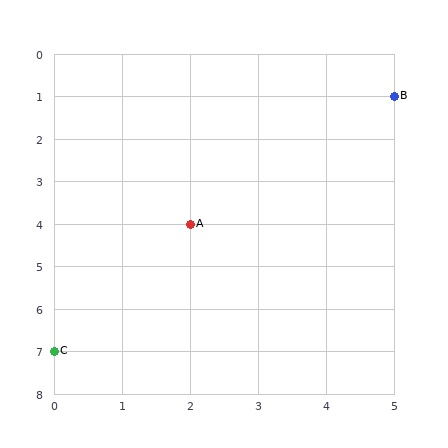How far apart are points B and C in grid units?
Points B and C are 5 columns and 6 rows apart (about 7.8 grid units diagonally).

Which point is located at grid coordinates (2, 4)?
Point A is at (2, 4).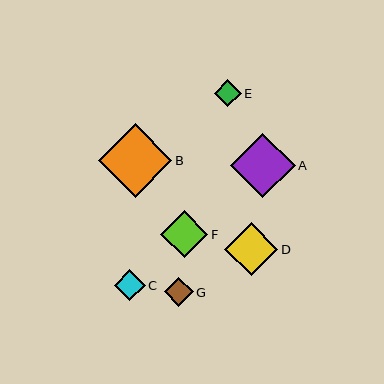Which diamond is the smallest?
Diamond E is the smallest with a size of approximately 27 pixels.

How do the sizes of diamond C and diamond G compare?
Diamond C and diamond G are approximately the same size.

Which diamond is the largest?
Diamond B is the largest with a size of approximately 73 pixels.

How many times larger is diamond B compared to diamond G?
Diamond B is approximately 2.6 times the size of diamond G.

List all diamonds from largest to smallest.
From largest to smallest: B, A, D, F, C, G, E.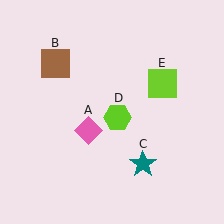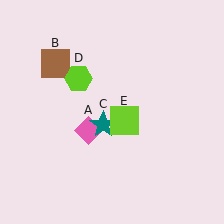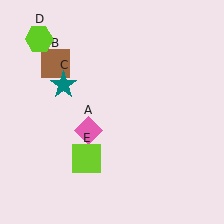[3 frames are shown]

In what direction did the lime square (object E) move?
The lime square (object E) moved down and to the left.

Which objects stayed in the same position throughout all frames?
Pink diamond (object A) and brown square (object B) remained stationary.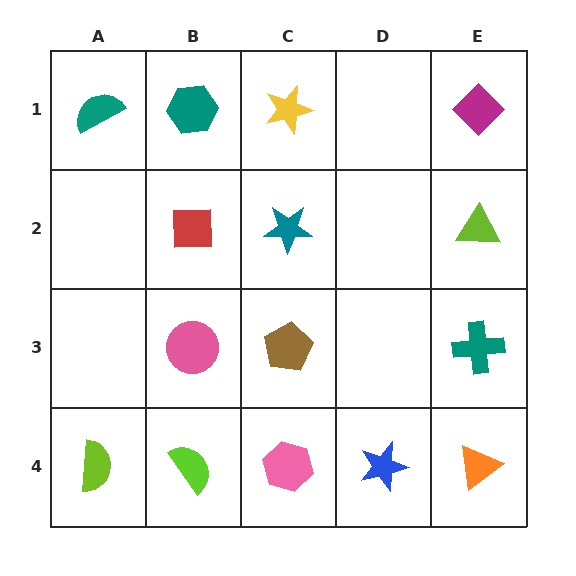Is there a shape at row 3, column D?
No, that cell is empty.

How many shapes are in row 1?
4 shapes.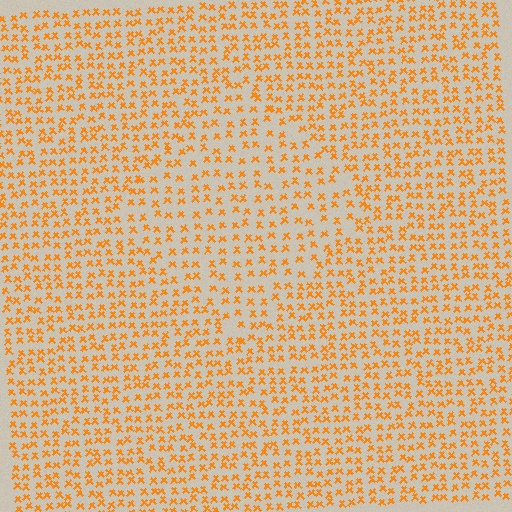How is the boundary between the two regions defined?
The boundary is defined by a change in element density (approximately 1.5x ratio). All elements are the same color, size, and shape.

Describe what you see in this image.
The image contains small orange elements arranged at two different densities. A diamond-shaped region is visible where the elements are less densely packed than the surrounding area.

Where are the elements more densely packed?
The elements are more densely packed outside the diamond boundary.